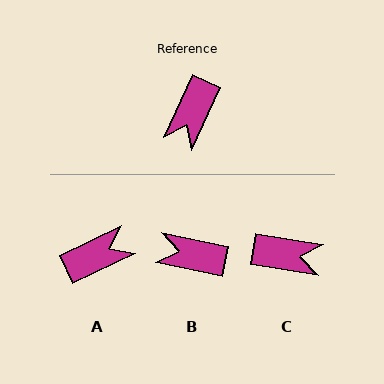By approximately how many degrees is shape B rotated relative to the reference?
Approximately 77 degrees clockwise.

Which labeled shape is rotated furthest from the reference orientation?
A, about 139 degrees away.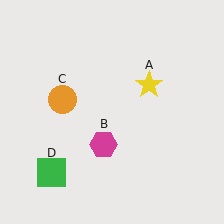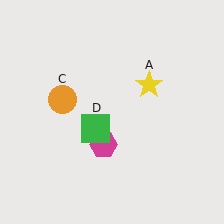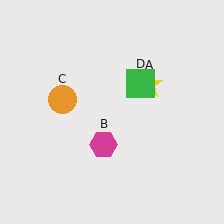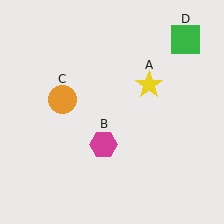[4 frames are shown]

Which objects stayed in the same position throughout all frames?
Yellow star (object A) and magenta hexagon (object B) and orange circle (object C) remained stationary.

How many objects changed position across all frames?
1 object changed position: green square (object D).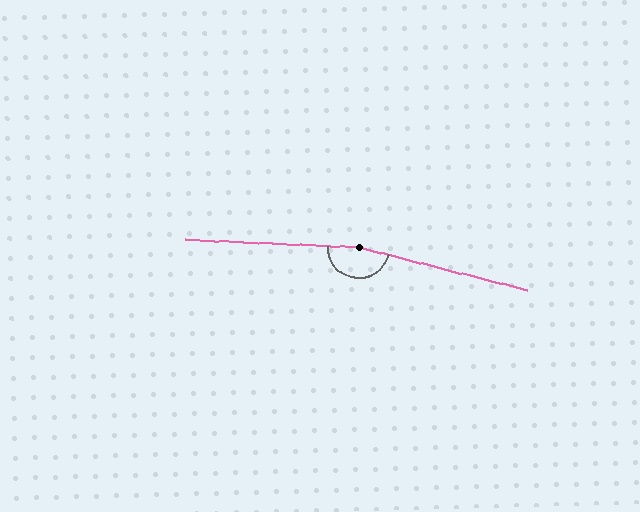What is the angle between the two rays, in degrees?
Approximately 168 degrees.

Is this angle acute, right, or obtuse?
It is obtuse.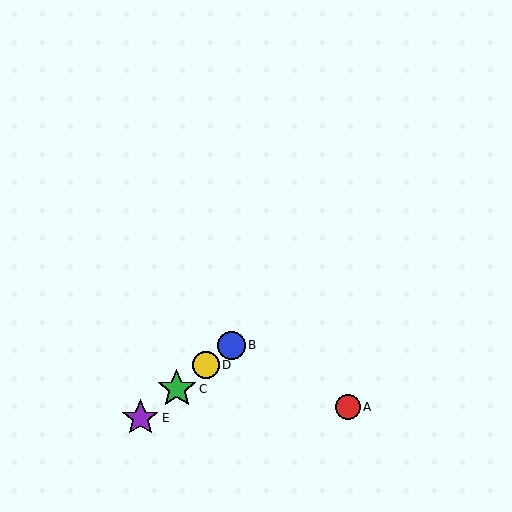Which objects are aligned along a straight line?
Objects B, C, D, E are aligned along a straight line.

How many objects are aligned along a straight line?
4 objects (B, C, D, E) are aligned along a straight line.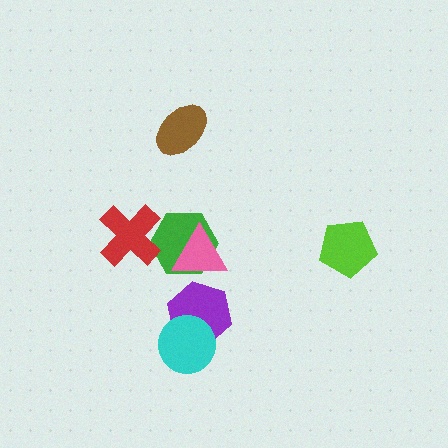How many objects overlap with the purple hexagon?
1 object overlaps with the purple hexagon.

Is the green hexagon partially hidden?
Yes, it is partially covered by another shape.